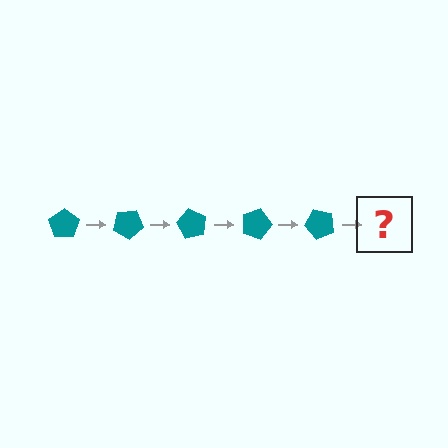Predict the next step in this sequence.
The next step is a teal pentagon rotated 150 degrees.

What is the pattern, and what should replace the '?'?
The pattern is that the pentagon rotates 30 degrees each step. The '?' should be a teal pentagon rotated 150 degrees.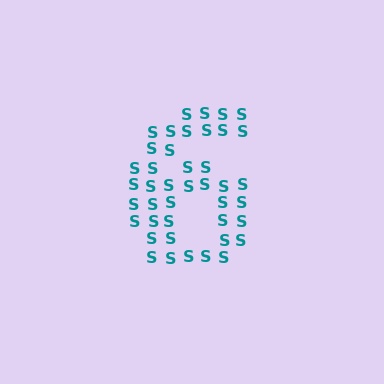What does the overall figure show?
The overall figure shows the digit 6.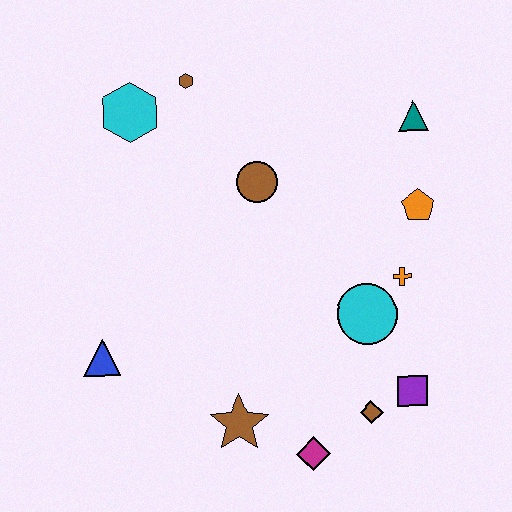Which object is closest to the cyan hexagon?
The brown hexagon is closest to the cyan hexagon.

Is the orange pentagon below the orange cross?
No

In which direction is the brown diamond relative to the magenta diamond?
The brown diamond is to the right of the magenta diamond.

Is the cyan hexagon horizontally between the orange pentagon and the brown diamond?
No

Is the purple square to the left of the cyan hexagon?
No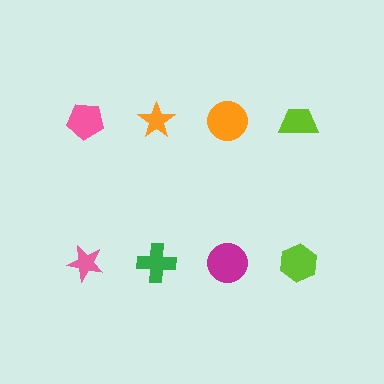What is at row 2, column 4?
A lime hexagon.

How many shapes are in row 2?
4 shapes.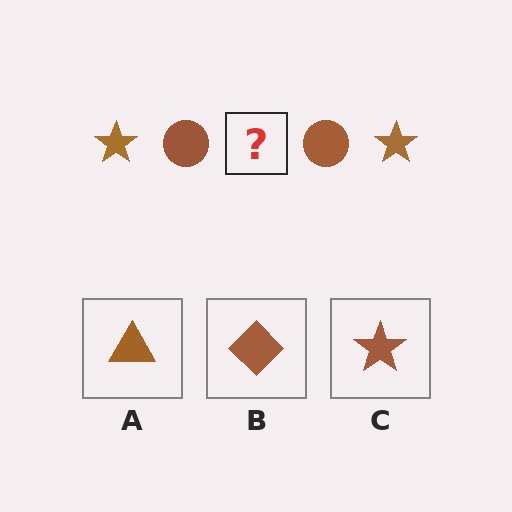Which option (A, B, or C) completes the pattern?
C.